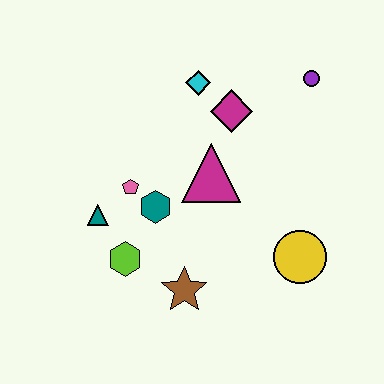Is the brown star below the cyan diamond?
Yes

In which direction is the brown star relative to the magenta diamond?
The brown star is below the magenta diamond.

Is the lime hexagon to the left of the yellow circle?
Yes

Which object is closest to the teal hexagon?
The pink pentagon is closest to the teal hexagon.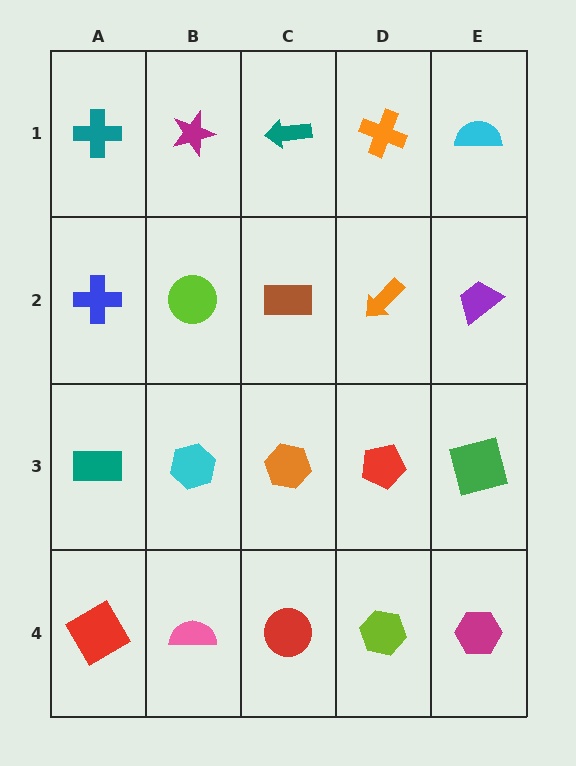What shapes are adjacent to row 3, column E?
A purple trapezoid (row 2, column E), a magenta hexagon (row 4, column E), a red pentagon (row 3, column D).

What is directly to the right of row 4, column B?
A red circle.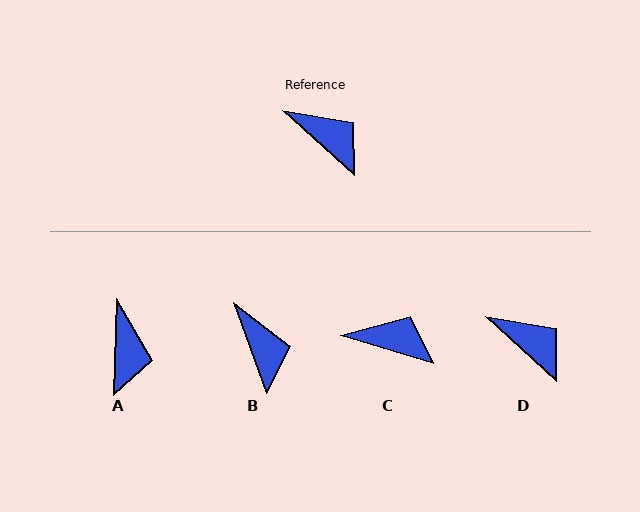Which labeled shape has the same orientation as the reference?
D.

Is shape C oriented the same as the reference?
No, it is off by about 25 degrees.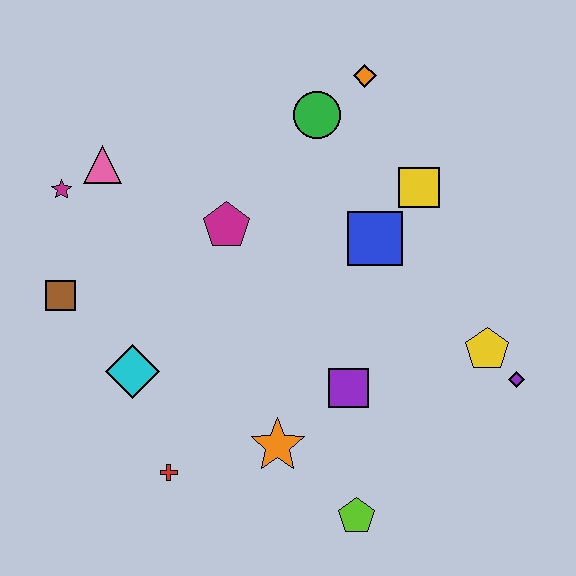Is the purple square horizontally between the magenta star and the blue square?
Yes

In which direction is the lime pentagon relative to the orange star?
The lime pentagon is to the right of the orange star.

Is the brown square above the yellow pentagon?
Yes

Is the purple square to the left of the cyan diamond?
No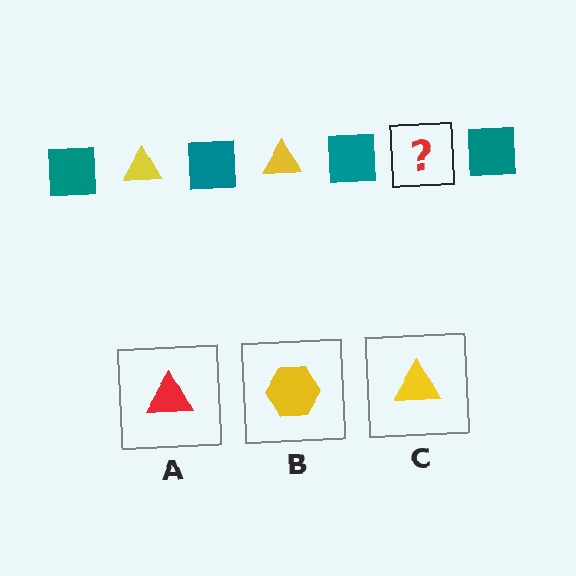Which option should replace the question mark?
Option C.